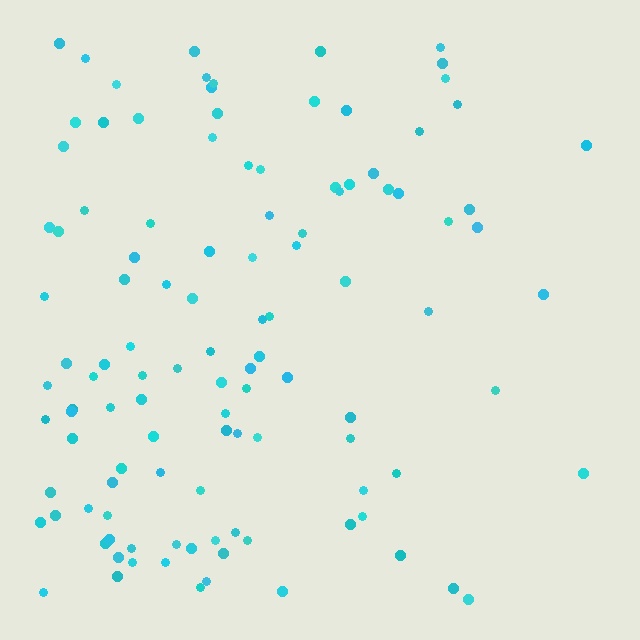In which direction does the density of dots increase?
From right to left, with the left side densest.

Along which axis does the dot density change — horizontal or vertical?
Horizontal.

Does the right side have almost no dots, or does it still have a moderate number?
Still a moderate number, just noticeably fewer than the left.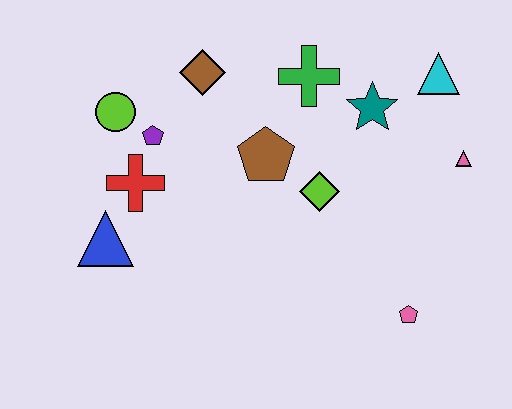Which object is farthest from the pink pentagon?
The lime circle is farthest from the pink pentagon.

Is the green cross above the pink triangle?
Yes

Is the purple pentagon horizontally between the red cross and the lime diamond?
Yes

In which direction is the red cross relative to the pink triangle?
The red cross is to the left of the pink triangle.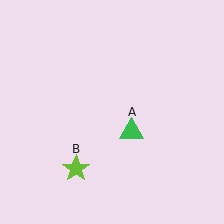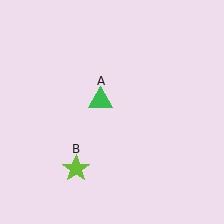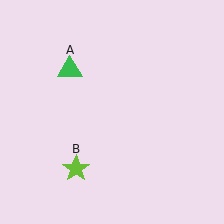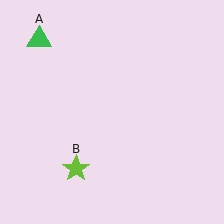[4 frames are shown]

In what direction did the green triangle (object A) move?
The green triangle (object A) moved up and to the left.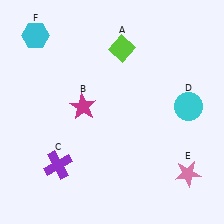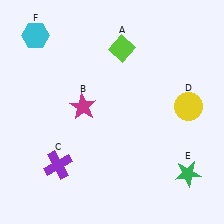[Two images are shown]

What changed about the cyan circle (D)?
In Image 1, D is cyan. In Image 2, it changed to yellow.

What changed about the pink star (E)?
In Image 1, E is pink. In Image 2, it changed to green.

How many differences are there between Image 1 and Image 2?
There are 2 differences between the two images.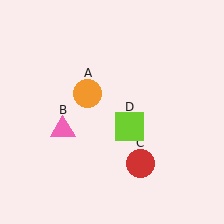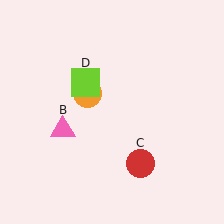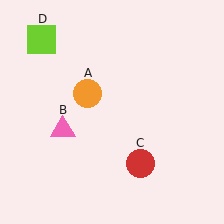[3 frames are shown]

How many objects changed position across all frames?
1 object changed position: lime square (object D).